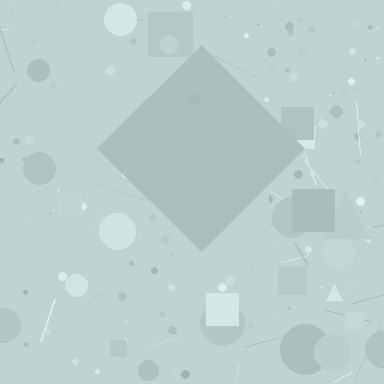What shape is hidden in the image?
A diamond is hidden in the image.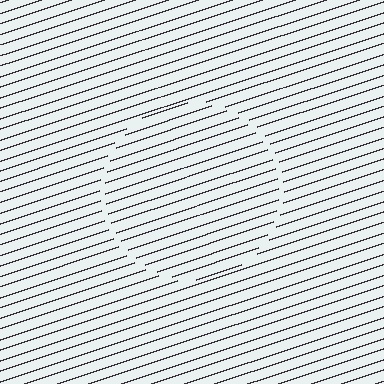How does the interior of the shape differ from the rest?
The interior of the shape contains the same grating, shifted by half a period — the contour is defined by the phase discontinuity where line-ends from the inner and outer gratings abut.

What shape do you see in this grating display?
An illusory circle. The interior of the shape contains the same grating, shifted by half a period — the contour is defined by the phase discontinuity where line-ends from the inner and outer gratings abut.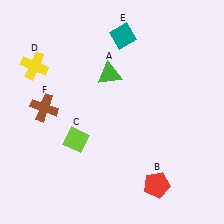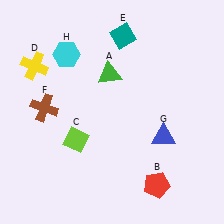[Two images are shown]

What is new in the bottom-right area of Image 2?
A blue triangle (G) was added in the bottom-right area of Image 2.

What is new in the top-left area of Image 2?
A cyan hexagon (H) was added in the top-left area of Image 2.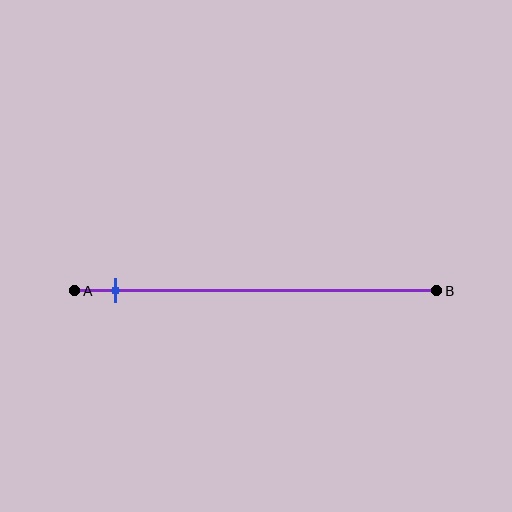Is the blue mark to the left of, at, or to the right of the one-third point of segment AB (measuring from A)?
The blue mark is to the left of the one-third point of segment AB.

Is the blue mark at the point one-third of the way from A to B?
No, the mark is at about 10% from A, not at the 33% one-third point.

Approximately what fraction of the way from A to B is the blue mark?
The blue mark is approximately 10% of the way from A to B.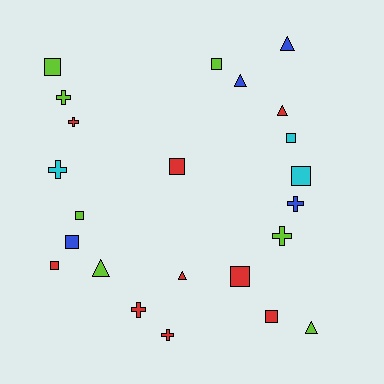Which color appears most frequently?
Red, with 9 objects.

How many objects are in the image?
There are 23 objects.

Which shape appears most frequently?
Square, with 10 objects.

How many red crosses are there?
There are 3 red crosses.